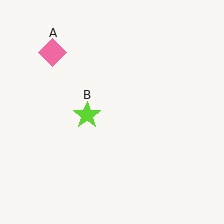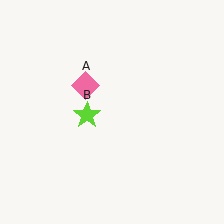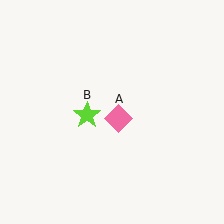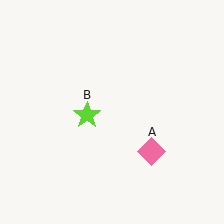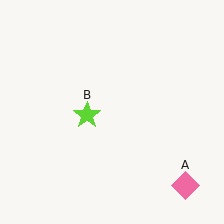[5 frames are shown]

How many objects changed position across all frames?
1 object changed position: pink diamond (object A).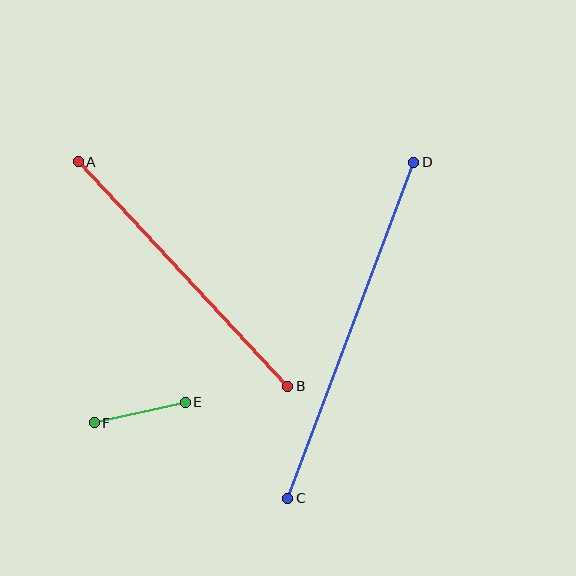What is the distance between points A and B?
The distance is approximately 307 pixels.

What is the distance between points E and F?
The distance is approximately 93 pixels.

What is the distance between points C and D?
The distance is approximately 359 pixels.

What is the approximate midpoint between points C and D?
The midpoint is at approximately (351, 330) pixels.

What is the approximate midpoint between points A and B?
The midpoint is at approximately (183, 274) pixels.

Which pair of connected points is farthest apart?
Points C and D are farthest apart.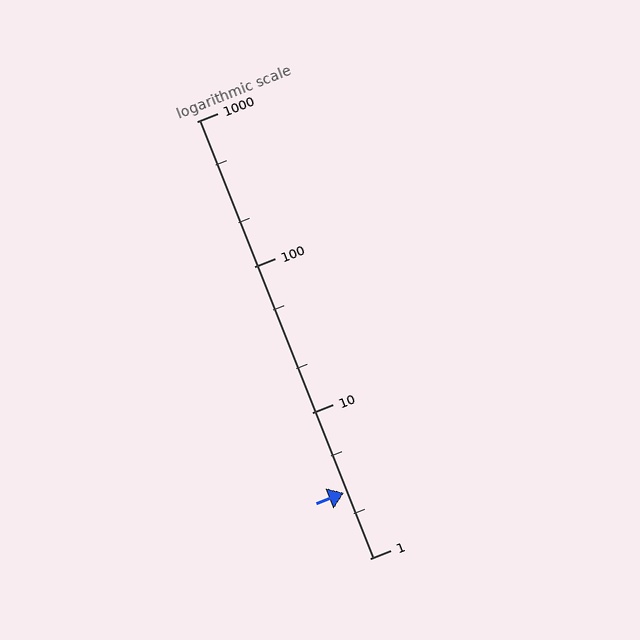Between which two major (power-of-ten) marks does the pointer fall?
The pointer is between 1 and 10.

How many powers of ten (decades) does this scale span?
The scale spans 3 decades, from 1 to 1000.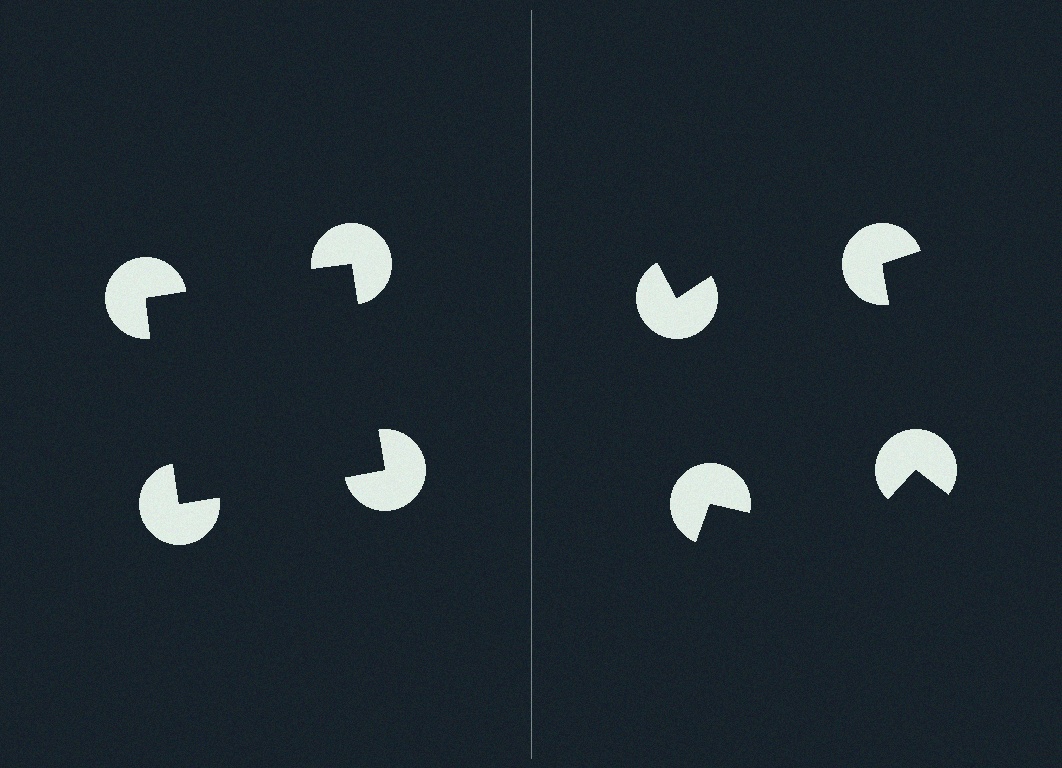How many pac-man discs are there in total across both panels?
8 — 4 on each side.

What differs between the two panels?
The pac-man discs are positioned identically on both sides; only the wedge orientations differ. On the left they align to a square; on the right they are misaligned.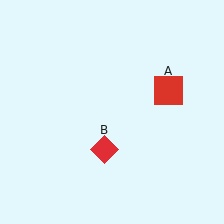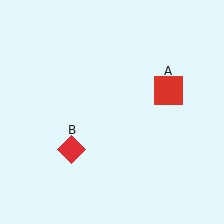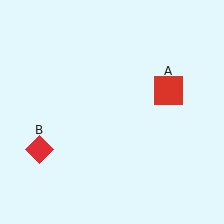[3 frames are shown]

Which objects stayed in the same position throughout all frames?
Red square (object A) remained stationary.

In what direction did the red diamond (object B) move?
The red diamond (object B) moved left.